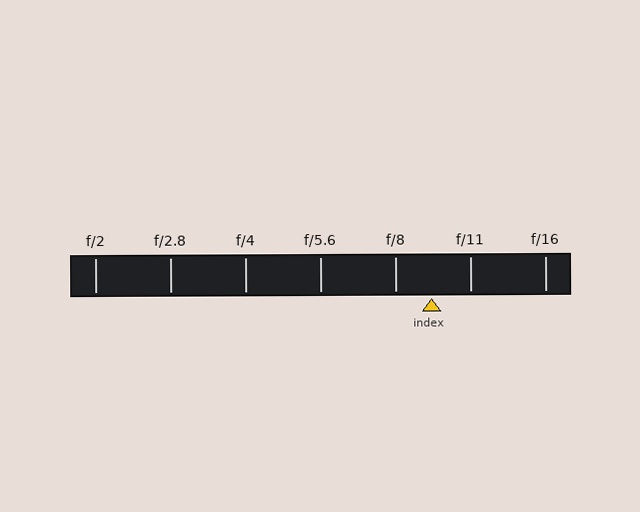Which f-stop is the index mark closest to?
The index mark is closest to f/8.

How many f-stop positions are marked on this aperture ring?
There are 7 f-stop positions marked.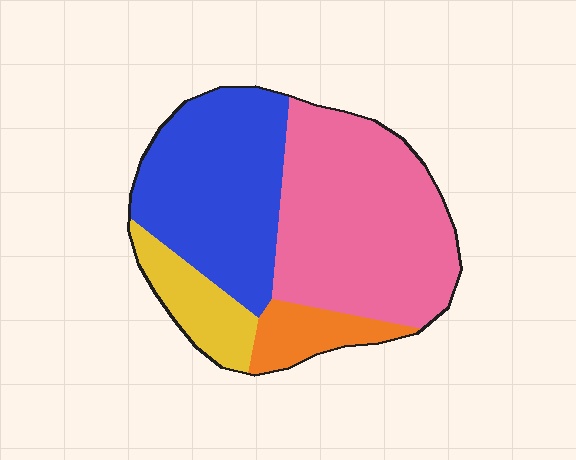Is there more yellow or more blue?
Blue.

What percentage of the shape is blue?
Blue takes up about one third (1/3) of the shape.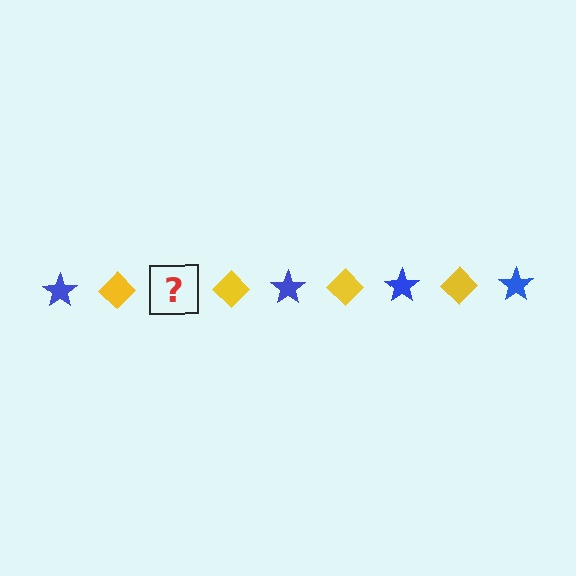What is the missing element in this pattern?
The missing element is a blue star.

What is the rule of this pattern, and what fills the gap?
The rule is that the pattern alternates between blue star and yellow diamond. The gap should be filled with a blue star.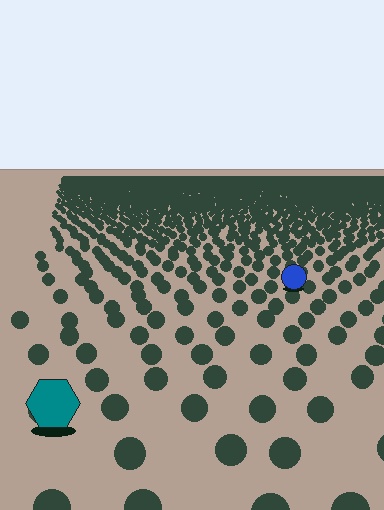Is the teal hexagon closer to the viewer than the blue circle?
Yes. The teal hexagon is closer — you can tell from the texture gradient: the ground texture is coarser near it.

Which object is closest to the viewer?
The teal hexagon is closest. The texture marks near it are larger and more spread out.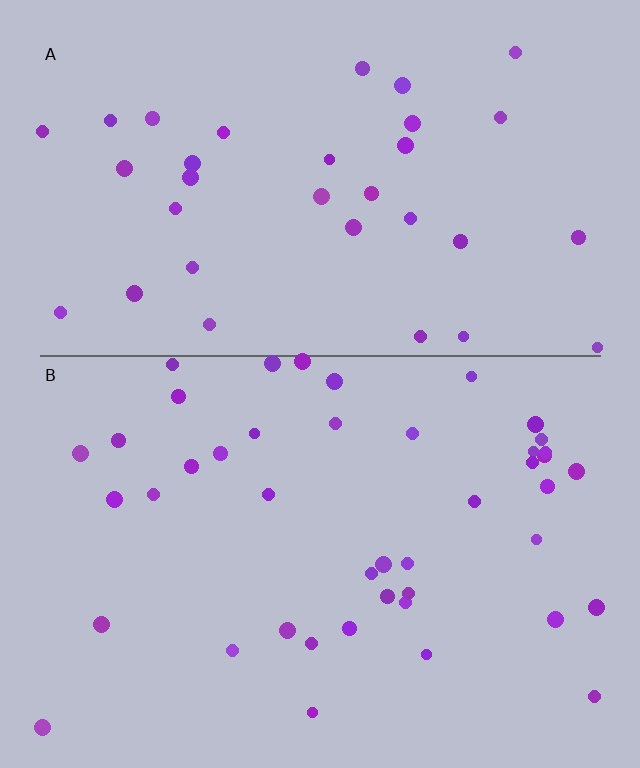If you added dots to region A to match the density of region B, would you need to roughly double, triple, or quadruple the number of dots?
Approximately double.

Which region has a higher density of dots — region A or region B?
B (the bottom).